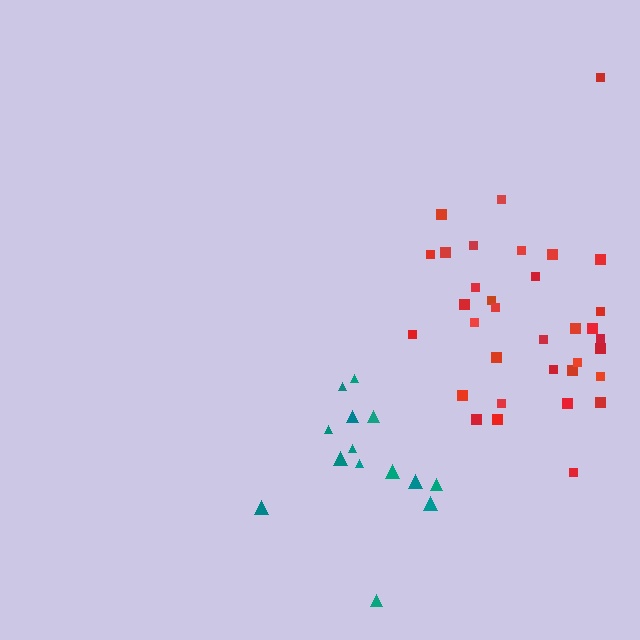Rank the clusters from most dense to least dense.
red, teal.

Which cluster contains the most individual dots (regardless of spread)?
Red (35).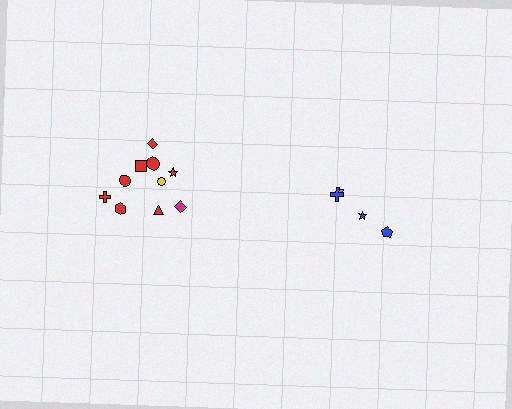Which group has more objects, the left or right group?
The left group.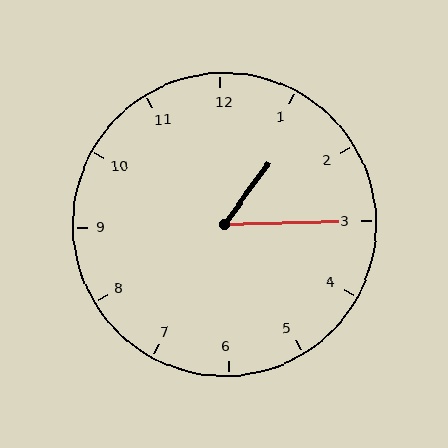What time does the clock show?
1:15.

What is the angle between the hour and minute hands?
Approximately 52 degrees.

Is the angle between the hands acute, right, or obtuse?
It is acute.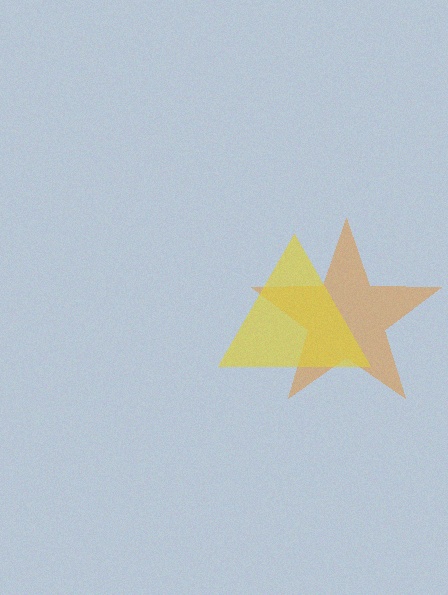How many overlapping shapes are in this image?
There are 2 overlapping shapes in the image.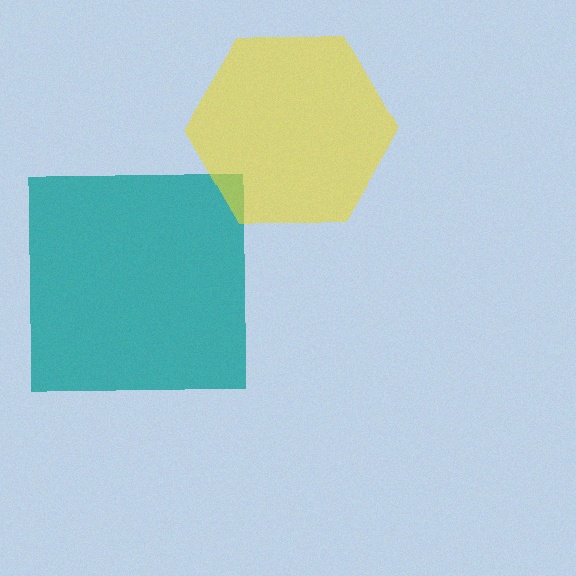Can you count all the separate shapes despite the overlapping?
Yes, there are 2 separate shapes.